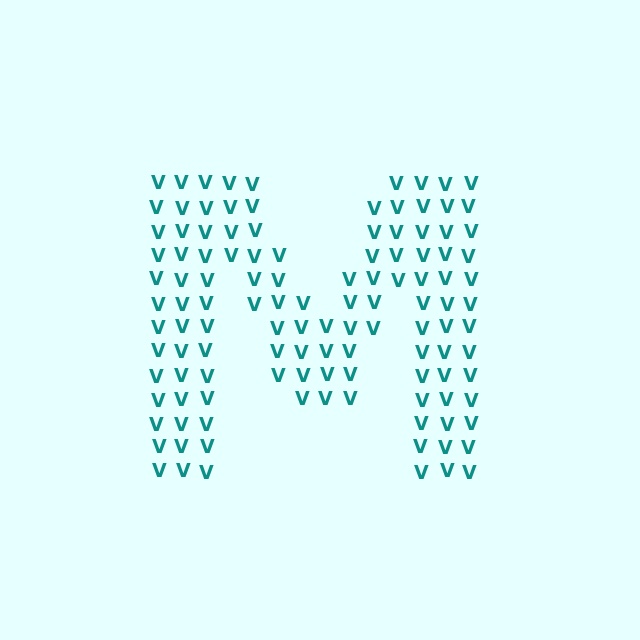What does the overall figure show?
The overall figure shows the letter M.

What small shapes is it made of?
It is made of small letter V's.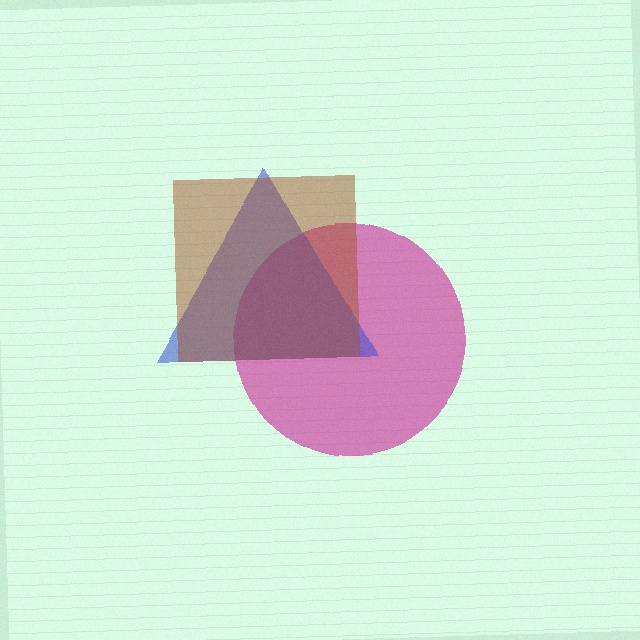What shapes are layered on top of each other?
The layered shapes are: a magenta circle, a blue triangle, a brown square.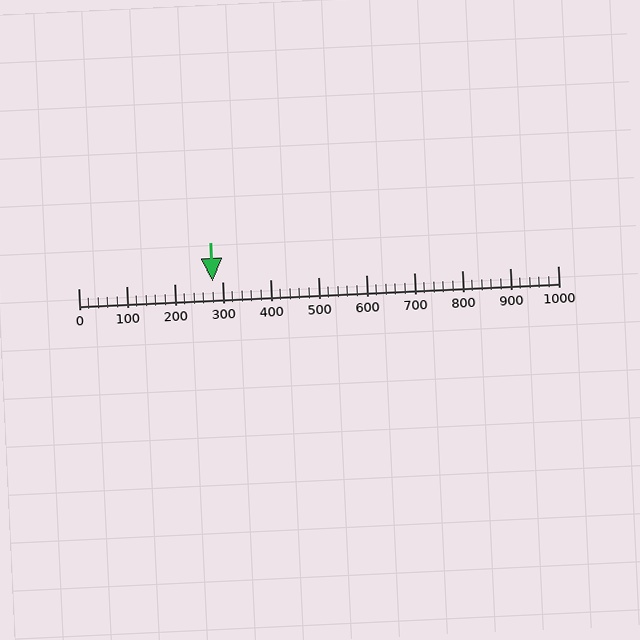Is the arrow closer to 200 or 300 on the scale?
The arrow is closer to 300.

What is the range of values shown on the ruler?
The ruler shows values from 0 to 1000.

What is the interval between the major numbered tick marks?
The major tick marks are spaced 100 units apart.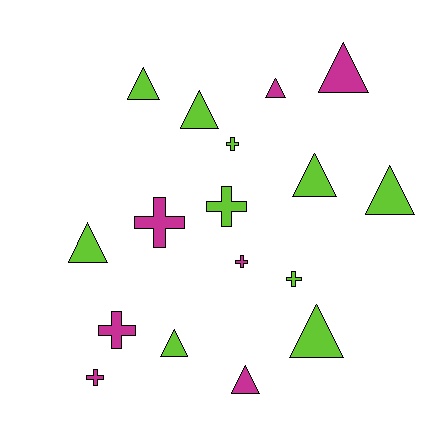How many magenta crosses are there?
There are 4 magenta crosses.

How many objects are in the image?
There are 17 objects.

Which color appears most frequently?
Lime, with 10 objects.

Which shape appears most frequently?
Triangle, with 10 objects.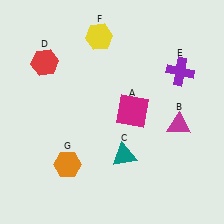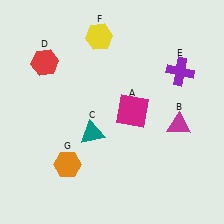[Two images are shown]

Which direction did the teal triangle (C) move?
The teal triangle (C) moved left.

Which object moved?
The teal triangle (C) moved left.